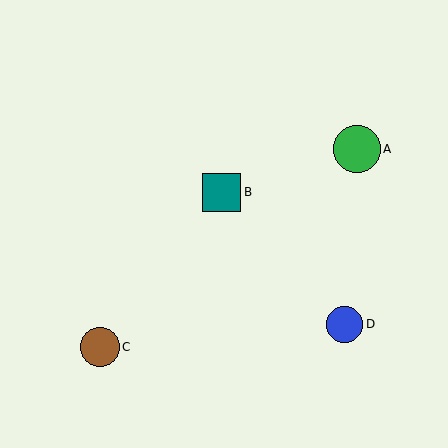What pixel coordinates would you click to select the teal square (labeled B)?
Click at (221, 192) to select the teal square B.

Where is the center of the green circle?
The center of the green circle is at (357, 149).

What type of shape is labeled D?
Shape D is a blue circle.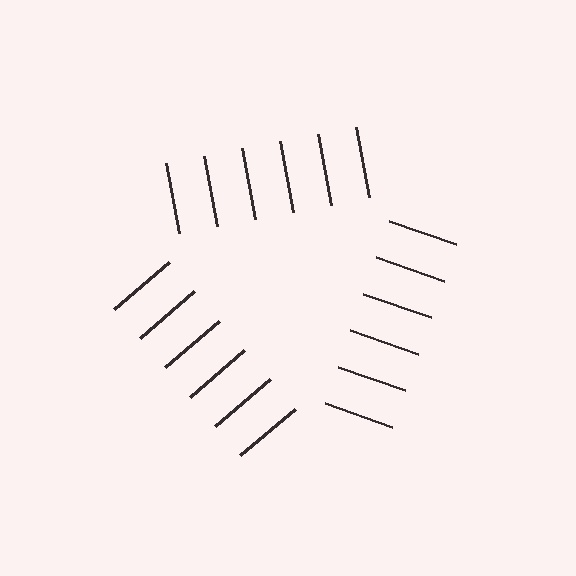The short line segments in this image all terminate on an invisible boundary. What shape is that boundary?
An illusory triangle — the line segments terminate on its edges but no continuous stroke is drawn.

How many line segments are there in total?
18 — 6 along each of the 3 edges.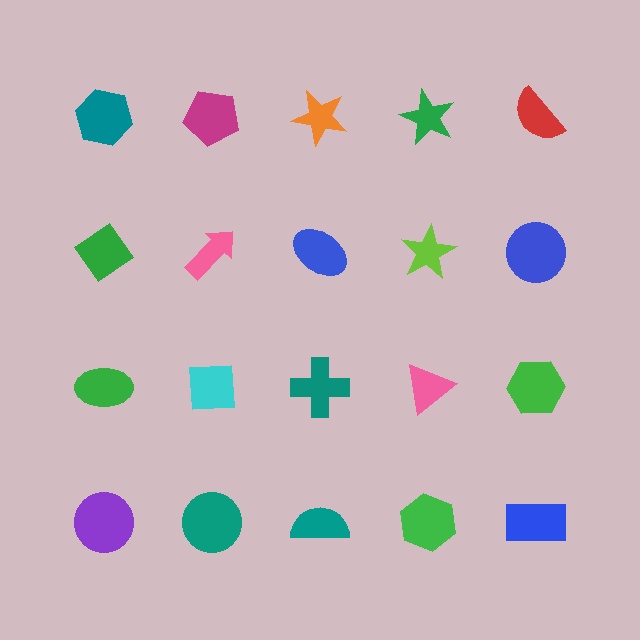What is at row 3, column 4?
A pink triangle.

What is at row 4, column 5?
A blue rectangle.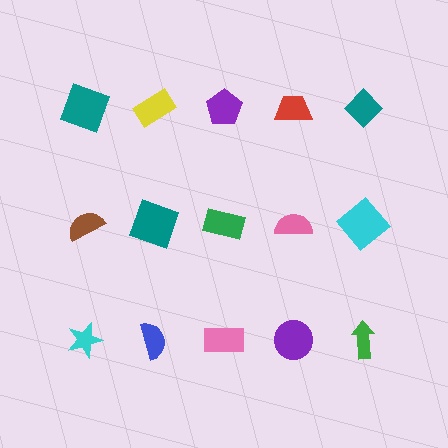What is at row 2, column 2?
A teal square.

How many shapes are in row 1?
5 shapes.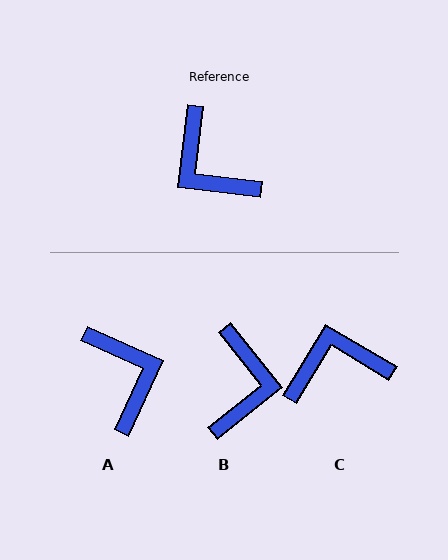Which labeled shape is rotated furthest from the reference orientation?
A, about 163 degrees away.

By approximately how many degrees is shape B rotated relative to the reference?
Approximately 136 degrees counter-clockwise.